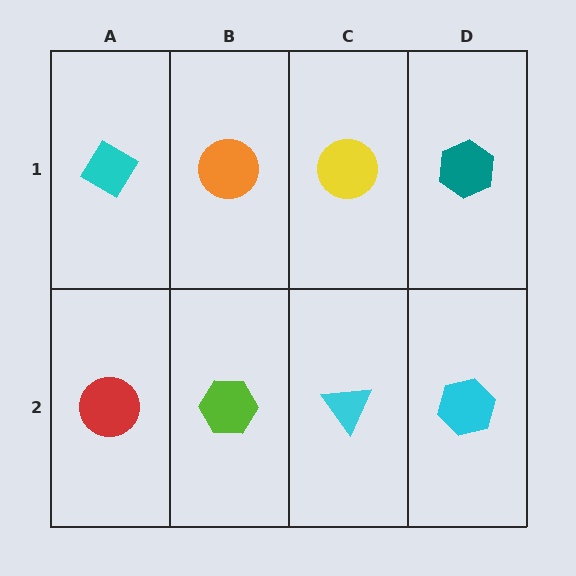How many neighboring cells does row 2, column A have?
2.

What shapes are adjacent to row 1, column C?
A cyan triangle (row 2, column C), an orange circle (row 1, column B), a teal hexagon (row 1, column D).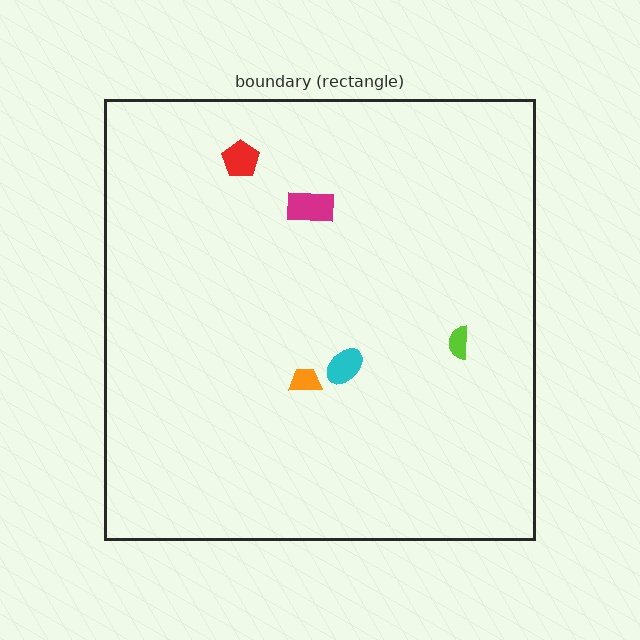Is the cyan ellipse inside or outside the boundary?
Inside.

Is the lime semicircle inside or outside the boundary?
Inside.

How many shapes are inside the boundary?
5 inside, 0 outside.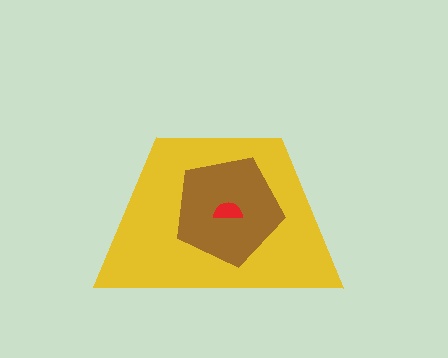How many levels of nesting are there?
3.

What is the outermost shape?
The yellow trapezoid.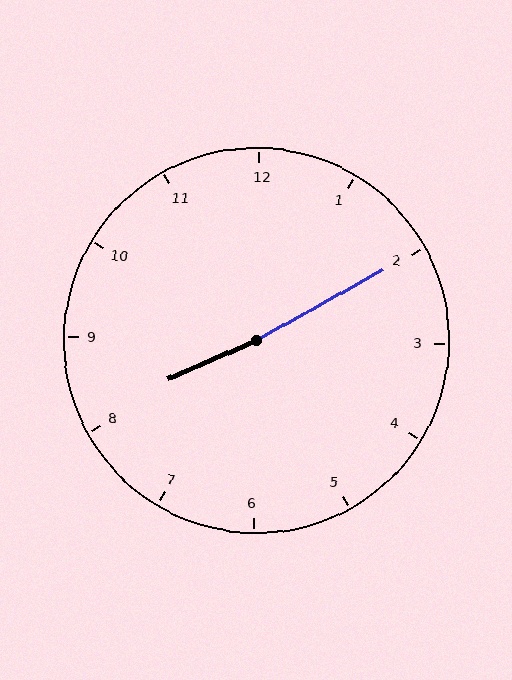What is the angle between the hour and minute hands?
Approximately 175 degrees.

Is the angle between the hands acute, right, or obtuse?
It is obtuse.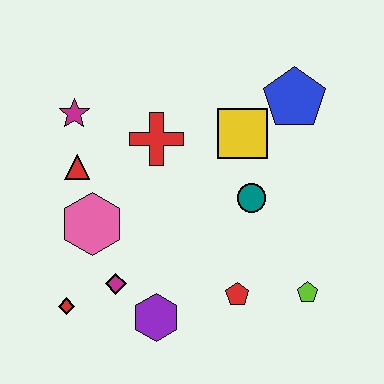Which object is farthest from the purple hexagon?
The blue pentagon is farthest from the purple hexagon.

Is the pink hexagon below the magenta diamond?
No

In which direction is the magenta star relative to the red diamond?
The magenta star is above the red diamond.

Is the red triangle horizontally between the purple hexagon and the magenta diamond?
No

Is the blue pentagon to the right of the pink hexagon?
Yes